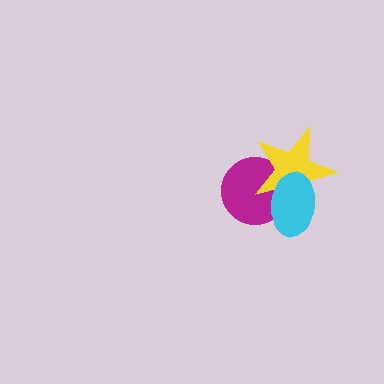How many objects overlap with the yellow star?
2 objects overlap with the yellow star.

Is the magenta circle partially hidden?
Yes, it is partially covered by another shape.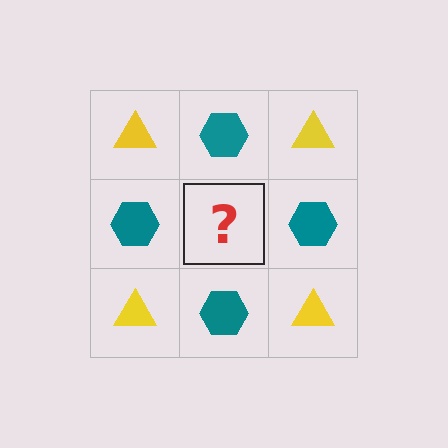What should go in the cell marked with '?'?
The missing cell should contain a yellow triangle.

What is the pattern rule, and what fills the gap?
The rule is that it alternates yellow triangle and teal hexagon in a checkerboard pattern. The gap should be filled with a yellow triangle.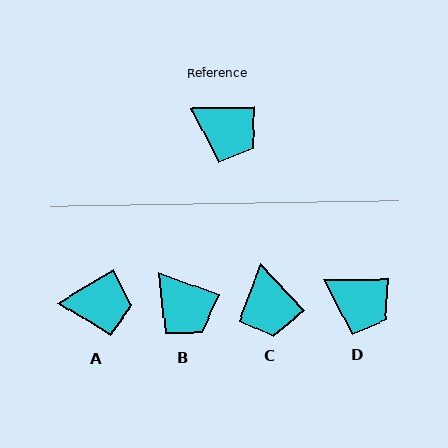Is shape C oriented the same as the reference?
No, it is off by about 48 degrees.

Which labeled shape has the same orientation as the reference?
D.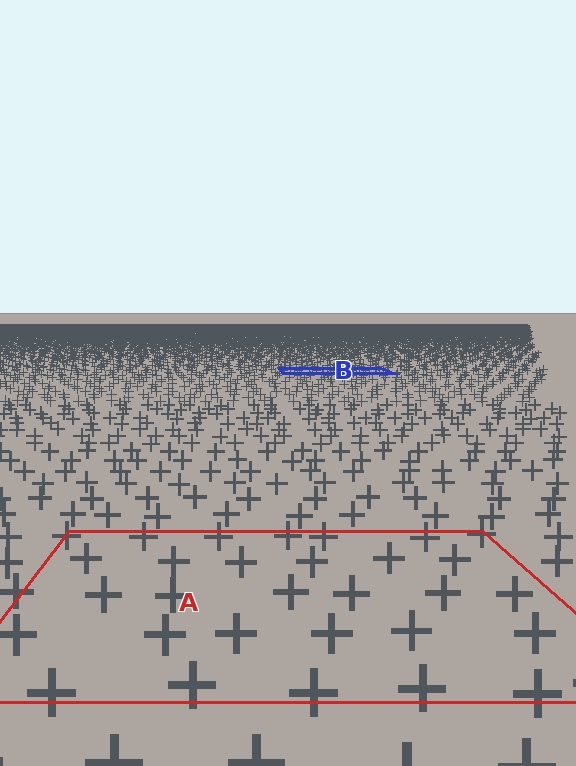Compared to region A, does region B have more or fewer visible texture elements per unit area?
Region B has more texture elements per unit area — they are packed more densely because it is farther away.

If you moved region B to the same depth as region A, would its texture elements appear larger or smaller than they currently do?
They would appear larger. At a closer depth, the same texture elements are projected at a bigger on-screen size.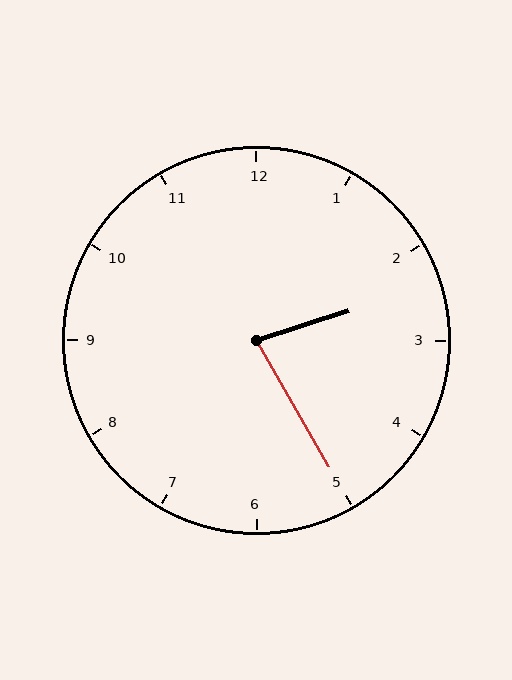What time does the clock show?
2:25.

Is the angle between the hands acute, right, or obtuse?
It is acute.